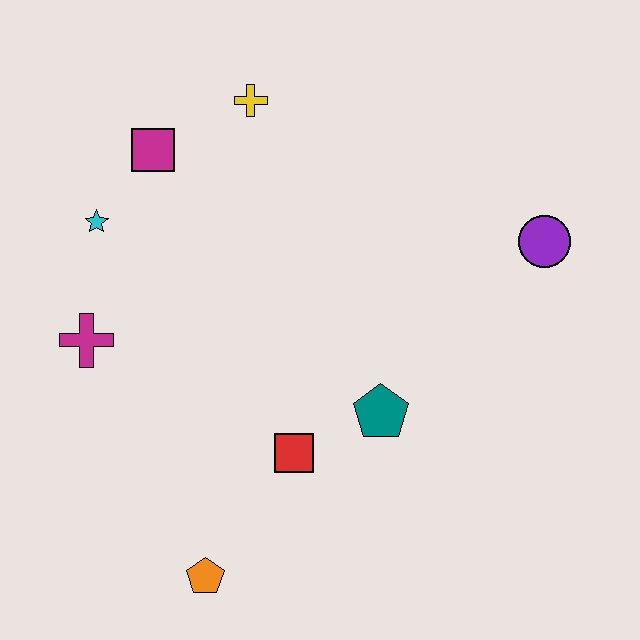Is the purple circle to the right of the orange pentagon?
Yes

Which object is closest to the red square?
The teal pentagon is closest to the red square.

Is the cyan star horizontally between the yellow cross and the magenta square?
No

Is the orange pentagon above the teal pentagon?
No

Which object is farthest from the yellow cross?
The orange pentagon is farthest from the yellow cross.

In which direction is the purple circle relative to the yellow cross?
The purple circle is to the right of the yellow cross.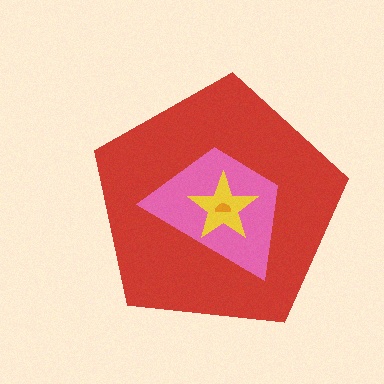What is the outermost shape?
The red pentagon.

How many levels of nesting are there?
4.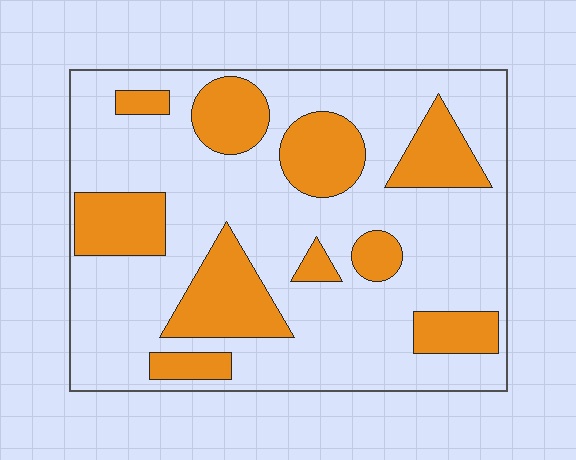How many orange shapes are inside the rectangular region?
10.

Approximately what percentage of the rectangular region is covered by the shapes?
Approximately 30%.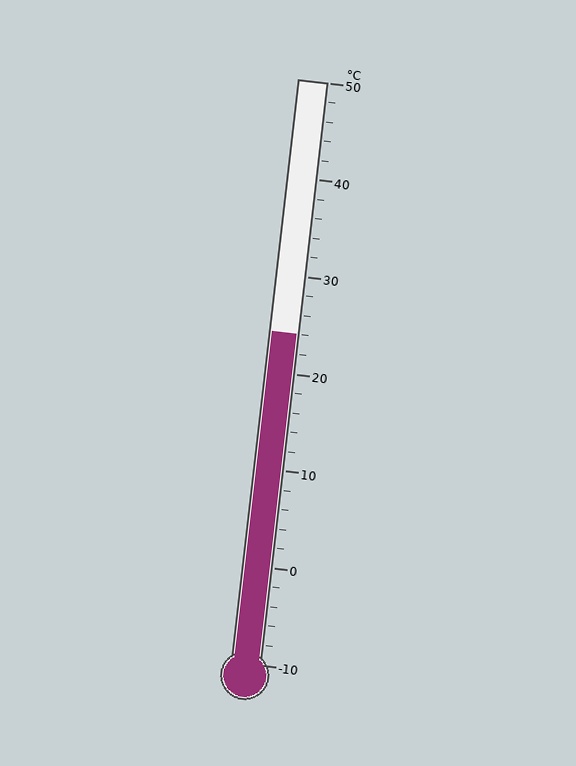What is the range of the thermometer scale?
The thermometer scale ranges from -10°C to 50°C.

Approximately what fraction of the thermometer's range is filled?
The thermometer is filled to approximately 55% of its range.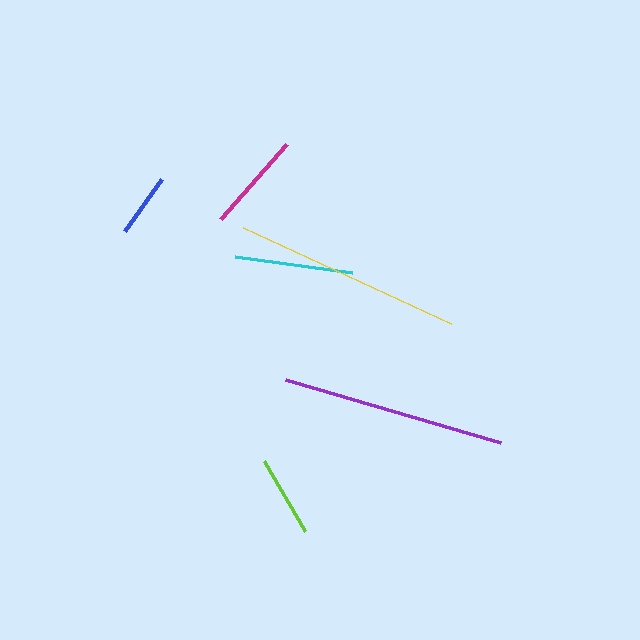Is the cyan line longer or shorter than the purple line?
The purple line is longer than the cyan line.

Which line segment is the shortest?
The blue line is the shortest at approximately 63 pixels.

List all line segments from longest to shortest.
From longest to shortest: yellow, purple, cyan, magenta, lime, blue.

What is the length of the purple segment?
The purple segment is approximately 224 pixels long.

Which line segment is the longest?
The yellow line is the longest at approximately 228 pixels.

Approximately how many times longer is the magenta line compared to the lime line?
The magenta line is approximately 1.2 times the length of the lime line.